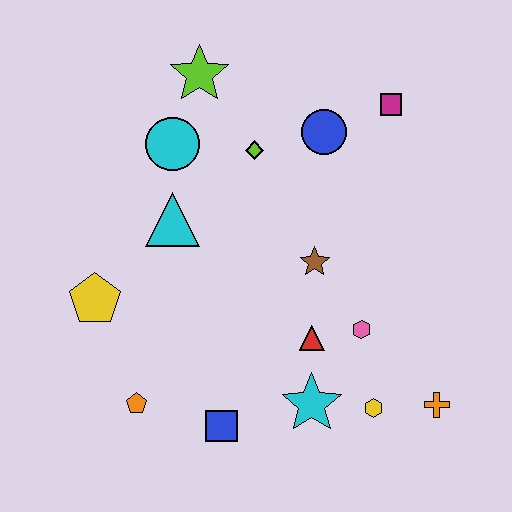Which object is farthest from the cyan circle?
The orange cross is farthest from the cyan circle.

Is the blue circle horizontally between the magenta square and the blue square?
Yes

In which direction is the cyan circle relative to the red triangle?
The cyan circle is above the red triangle.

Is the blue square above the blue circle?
No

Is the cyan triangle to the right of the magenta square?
No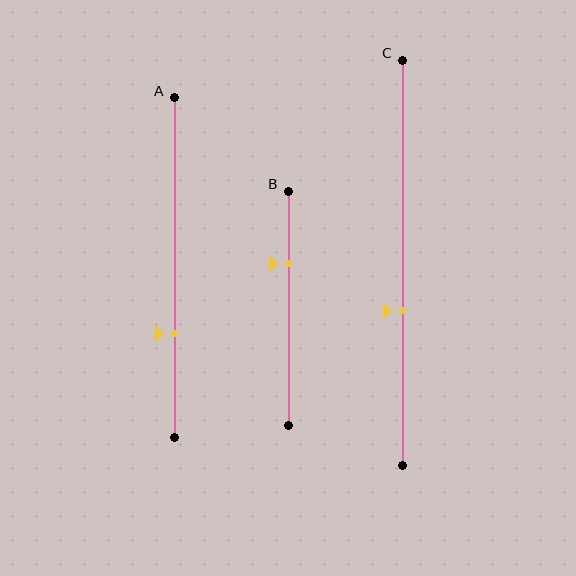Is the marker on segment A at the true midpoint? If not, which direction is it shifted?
No, the marker on segment A is shifted downward by about 20% of the segment length.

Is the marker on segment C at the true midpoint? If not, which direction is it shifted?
No, the marker on segment C is shifted downward by about 12% of the segment length.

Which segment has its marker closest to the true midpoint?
Segment C has its marker closest to the true midpoint.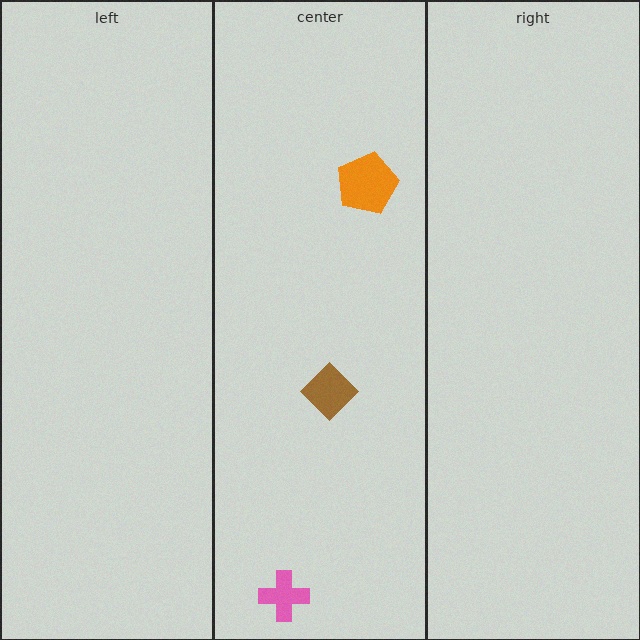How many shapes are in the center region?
3.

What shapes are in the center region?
The brown diamond, the orange pentagon, the pink cross.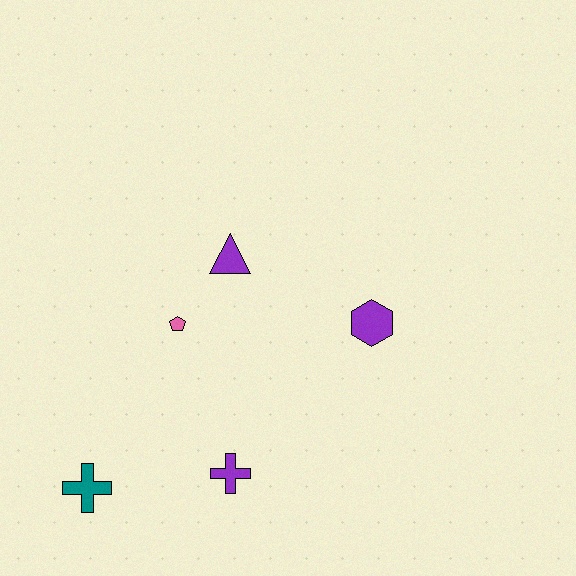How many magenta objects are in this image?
There are no magenta objects.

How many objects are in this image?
There are 5 objects.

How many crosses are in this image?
There are 2 crosses.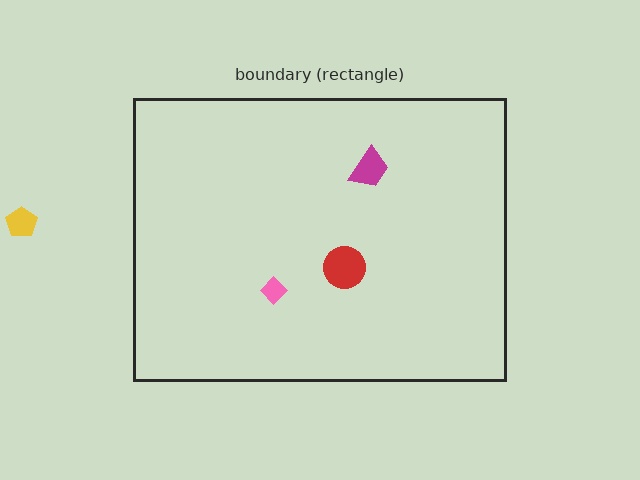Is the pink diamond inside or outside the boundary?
Inside.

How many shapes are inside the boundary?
3 inside, 1 outside.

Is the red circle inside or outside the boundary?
Inside.